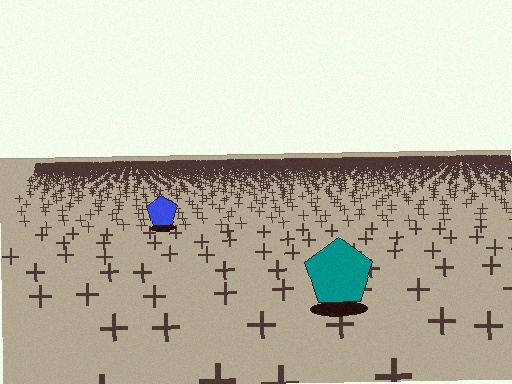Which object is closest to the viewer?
The teal pentagon is closest. The texture marks near it are larger and more spread out.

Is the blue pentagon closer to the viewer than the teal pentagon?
No. The teal pentagon is closer — you can tell from the texture gradient: the ground texture is coarser near it.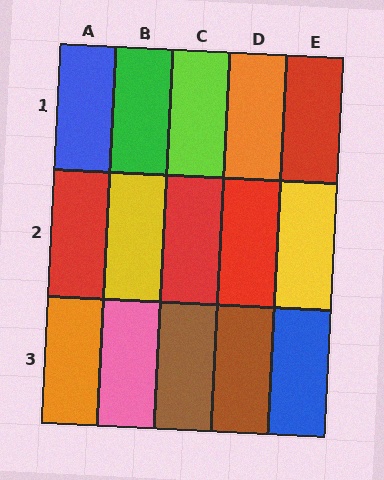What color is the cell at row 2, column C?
Red.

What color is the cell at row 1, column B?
Green.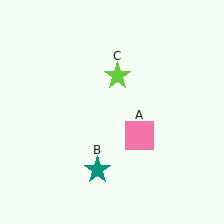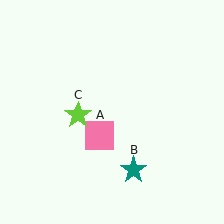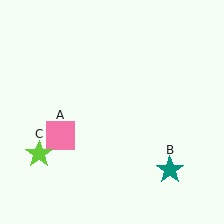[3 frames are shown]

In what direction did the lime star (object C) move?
The lime star (object C) moved down and to the left.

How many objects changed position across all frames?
3 objects changed position: pink square (object A), teal star (object B), lime star (object C).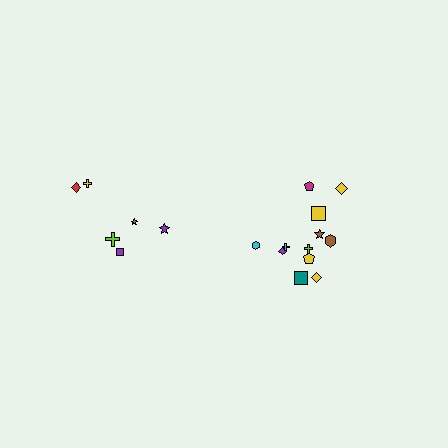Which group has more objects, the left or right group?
The right group.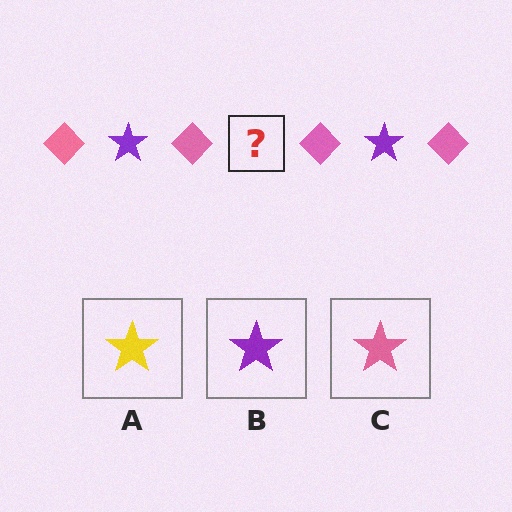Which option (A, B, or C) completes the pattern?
B.